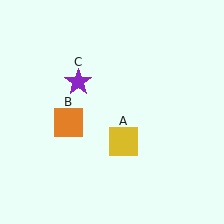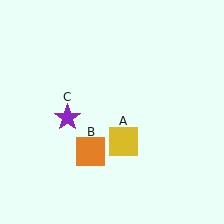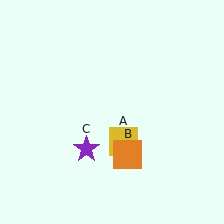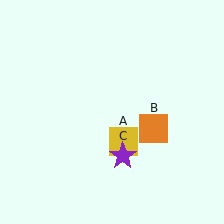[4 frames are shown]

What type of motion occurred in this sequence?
The orange square (object B), purple star (object C) rotated counterclockwise around the center of the scene.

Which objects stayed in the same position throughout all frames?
Yellow square (object A) remained stationary.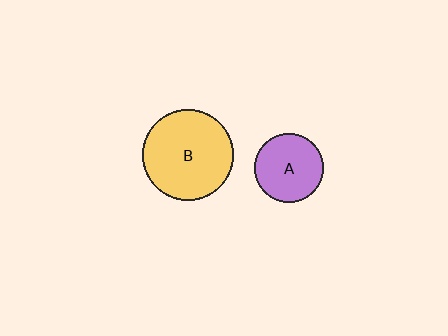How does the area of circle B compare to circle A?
Approximately 1.8 times.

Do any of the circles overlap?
No, none of the circles overlap.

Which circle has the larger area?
Circle B (yellow).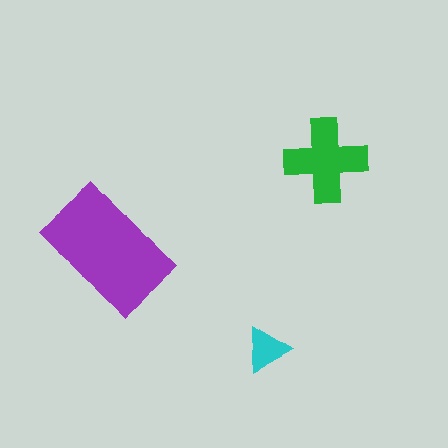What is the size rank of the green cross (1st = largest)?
2nd.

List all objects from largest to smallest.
The purple rectangle, the green cross, the cyan triangle.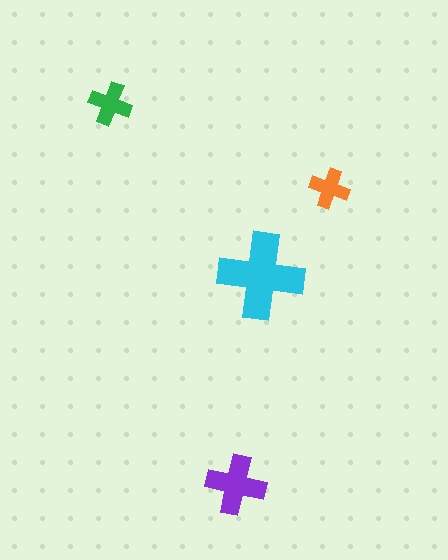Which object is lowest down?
The purple cross is bottommost.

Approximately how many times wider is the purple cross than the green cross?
About 1.5 times wider.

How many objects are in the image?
There are 4 objects in the image.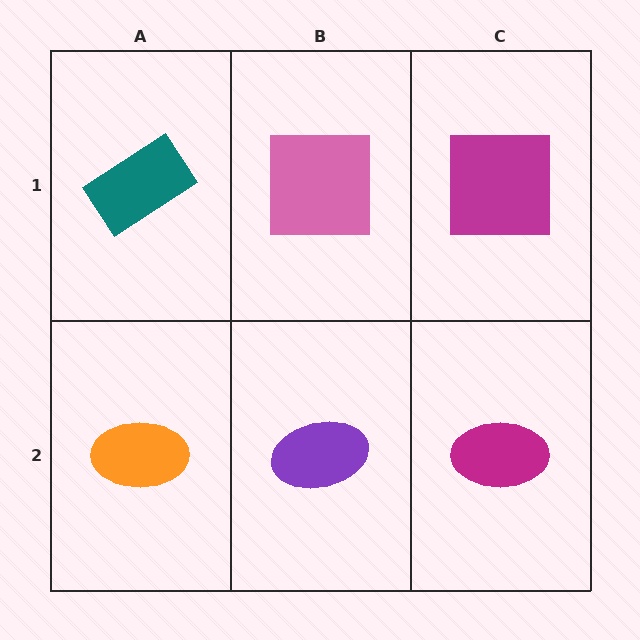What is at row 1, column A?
A teal rectangle.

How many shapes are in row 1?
3 shapes.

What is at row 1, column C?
A magenta square.